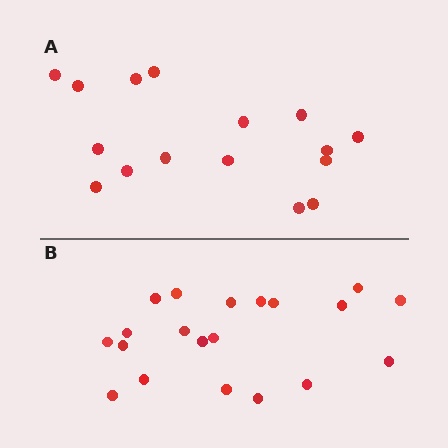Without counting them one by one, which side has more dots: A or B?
Region B (the bottom region) has more dots.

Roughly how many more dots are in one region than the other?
Region B has about 4 more dots than region A.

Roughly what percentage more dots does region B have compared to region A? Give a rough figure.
About 25% more.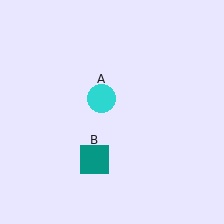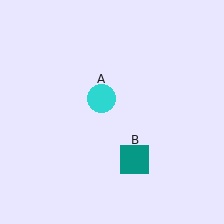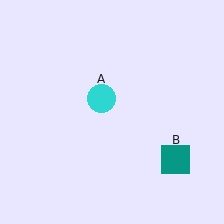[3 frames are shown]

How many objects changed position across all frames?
1 object changed position: teal square (object B).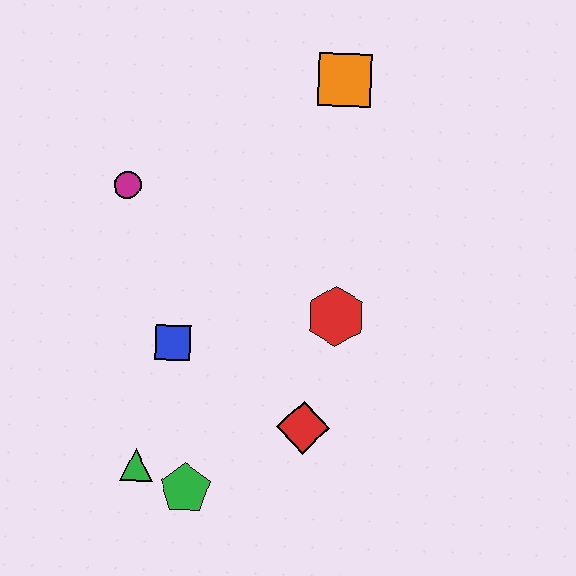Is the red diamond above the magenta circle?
No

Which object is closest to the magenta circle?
The blue square is closest to the magenta circle.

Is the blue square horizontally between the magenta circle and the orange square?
Yes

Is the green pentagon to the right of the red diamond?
No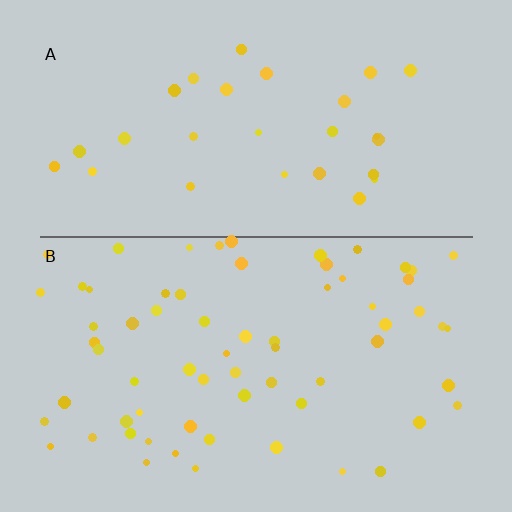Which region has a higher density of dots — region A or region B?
B (the bottom).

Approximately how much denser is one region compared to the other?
Approximately 2.3× — region B over region A.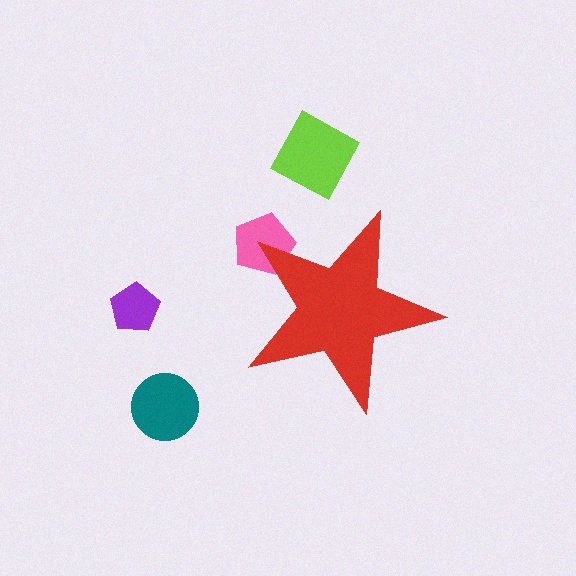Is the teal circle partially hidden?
No, the teal circle is fully visible.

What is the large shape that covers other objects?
A red star.